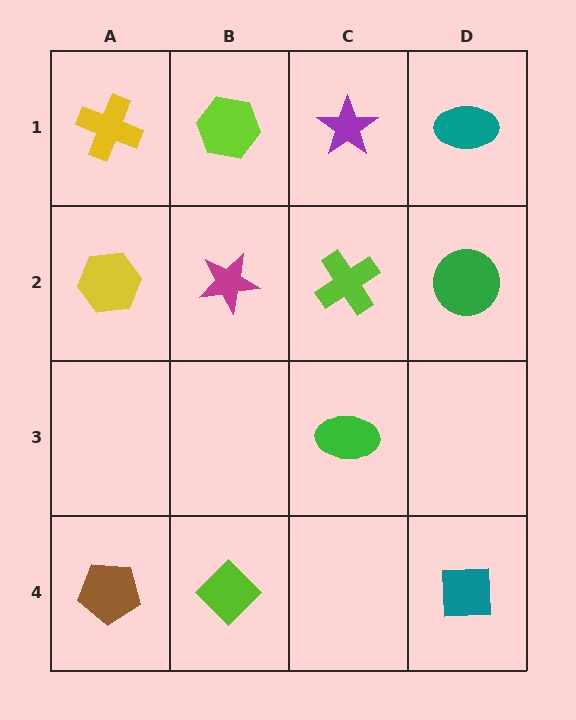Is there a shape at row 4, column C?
No, that cell is empty.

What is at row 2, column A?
A yellow hexagon.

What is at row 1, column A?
A yellow cross.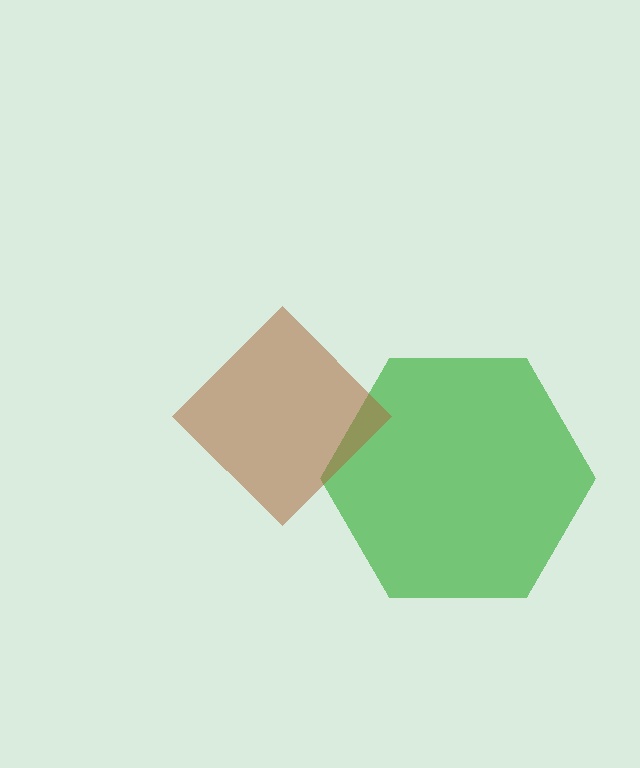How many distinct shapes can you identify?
There are 2 distinct shapes: a green hexagon, a brown diamond.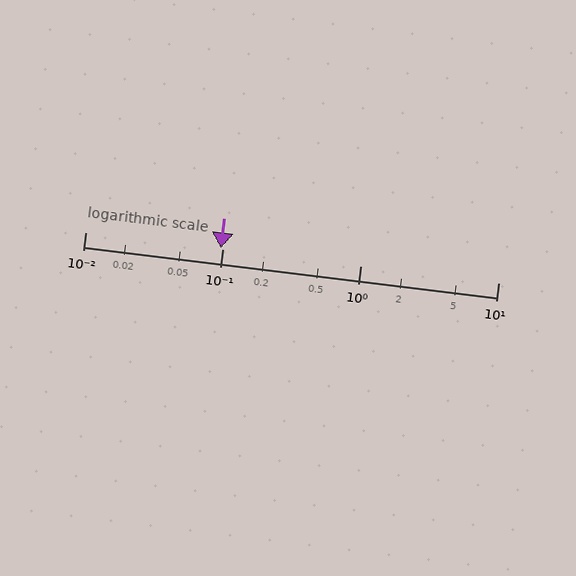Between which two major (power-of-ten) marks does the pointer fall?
The pointer is between 0.01 and 0.1.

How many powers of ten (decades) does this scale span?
The scale spans 3 decades, from 0.01 to 10.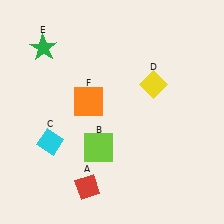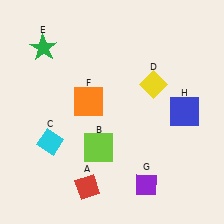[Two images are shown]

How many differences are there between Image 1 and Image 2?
There are 2 differences between the two images.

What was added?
A purple diamond (G), a blue square (H) were added in Image 2.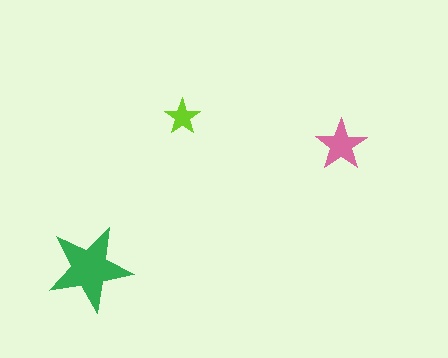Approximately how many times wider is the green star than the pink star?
About 1.5 times wider.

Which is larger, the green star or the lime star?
The green one.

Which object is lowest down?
The green star is bottommost.